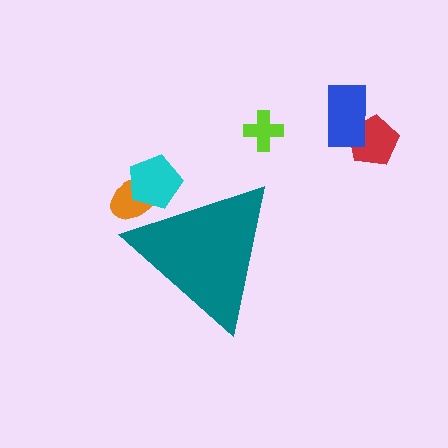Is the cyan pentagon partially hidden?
Yes, the cyan pentagon is partially hidden behind the teal triangle.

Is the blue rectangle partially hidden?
No, the blue rectangle is fully visible.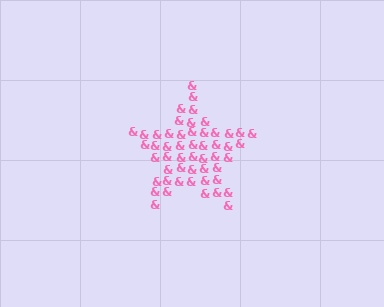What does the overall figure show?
The overall figure shows a star.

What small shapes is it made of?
It is made of small ampersands.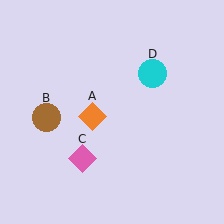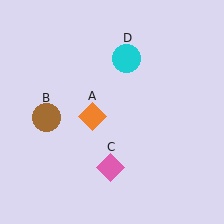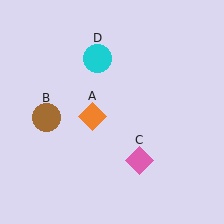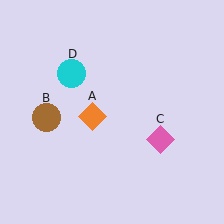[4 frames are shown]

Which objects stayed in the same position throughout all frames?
Orange diamond (object A) and brown circle (object B) remained stationary.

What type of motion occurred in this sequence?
The pink diamond (object C), cyan circle (object D) rotated counterclockwise around the center of the scene.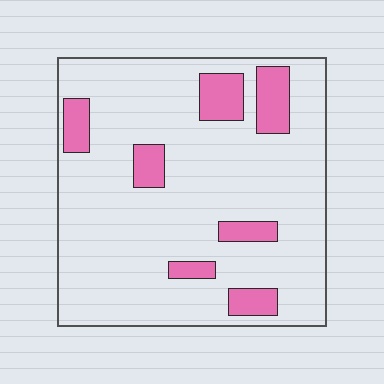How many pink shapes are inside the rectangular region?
7.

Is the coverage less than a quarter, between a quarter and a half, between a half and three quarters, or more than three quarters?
Less than a quarter.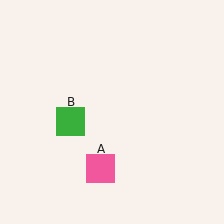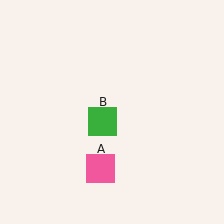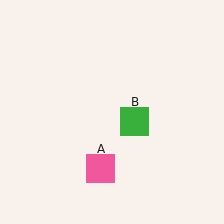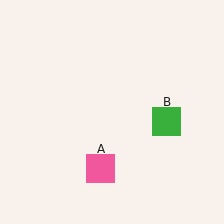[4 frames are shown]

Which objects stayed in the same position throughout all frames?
Pink square (object A) remained stationary.